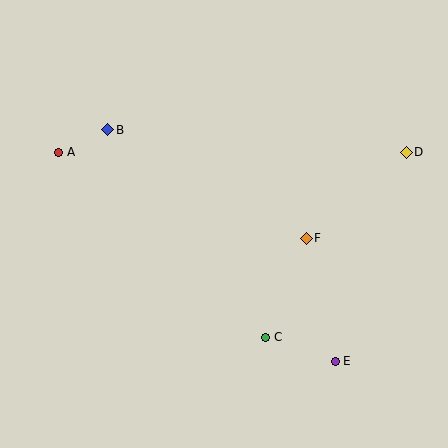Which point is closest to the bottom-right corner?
Point E is closest to the bottom-right corner.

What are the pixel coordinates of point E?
Point E is at (335, 361).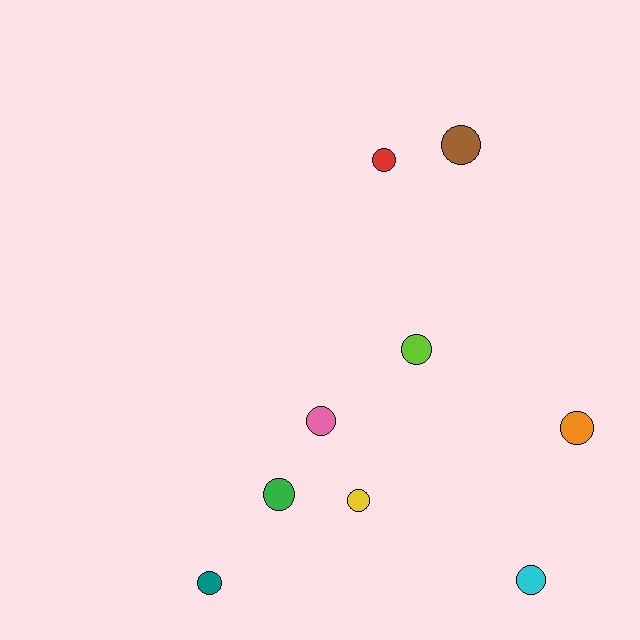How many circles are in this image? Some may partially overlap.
There are 9 circles.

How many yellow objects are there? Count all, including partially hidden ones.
There is 1 yellow object.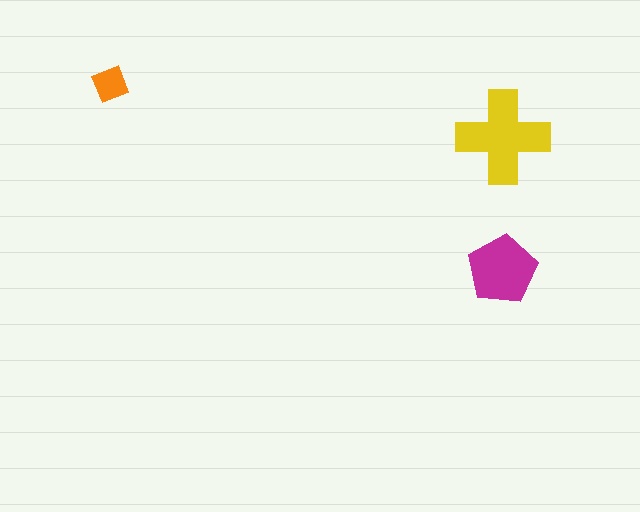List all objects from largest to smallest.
The yellow cross, the magenta pentagon, the orange diamond.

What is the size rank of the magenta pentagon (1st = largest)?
2nd.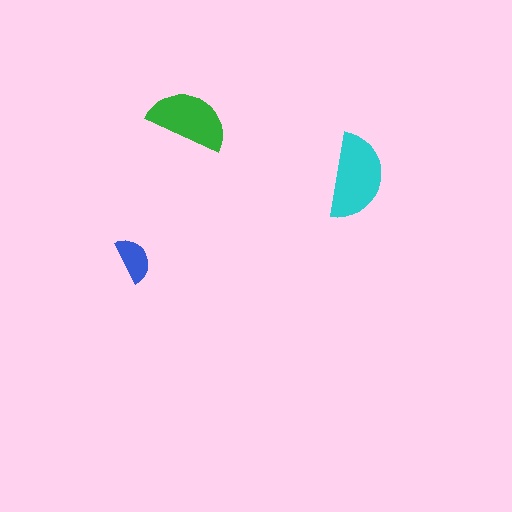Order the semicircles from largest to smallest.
the cyan one, the green one, the blue one.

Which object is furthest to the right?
The cyan semicircle is rightmost.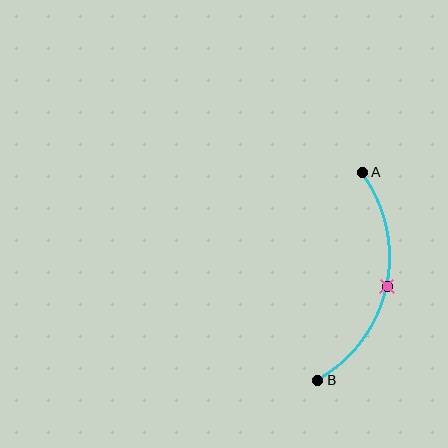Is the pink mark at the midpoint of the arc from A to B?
Yes. The pink mark lies on the arc at equal arc-length from both A and B — it is the arc midpoint.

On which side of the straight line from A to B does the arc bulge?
The arc bulges to the right of the straight line connecting A and B.